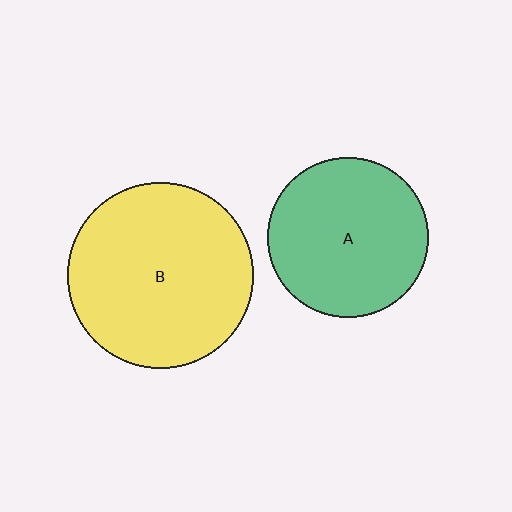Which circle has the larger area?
Circle B (yellow).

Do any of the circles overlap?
No, none of the circles overlap.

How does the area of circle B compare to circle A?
Approximately 1.3 times.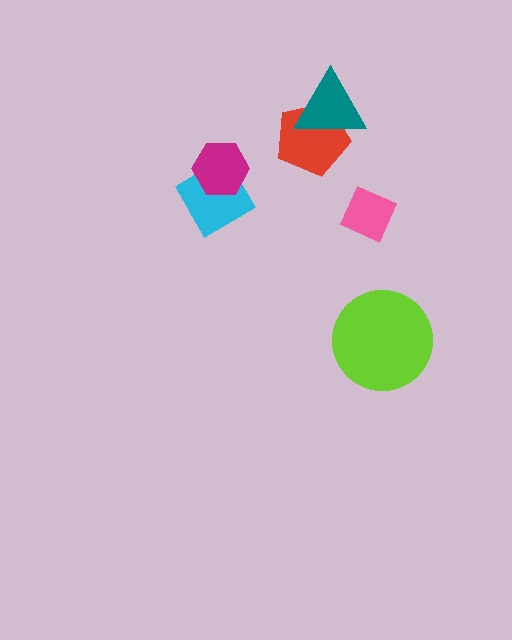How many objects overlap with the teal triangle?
1 object overlaps with the teal triangle.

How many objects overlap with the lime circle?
0 objects overlap with the lime circle.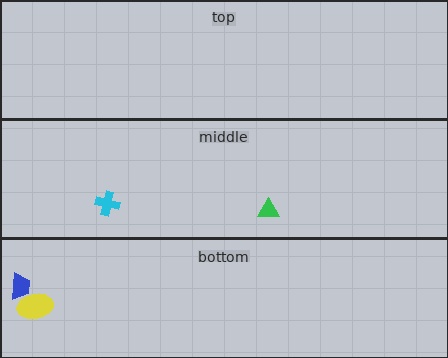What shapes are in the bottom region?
The blue trapezoid, the yellow ellipse.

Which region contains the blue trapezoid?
The bottom region.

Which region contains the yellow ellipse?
The bottom region.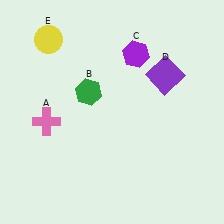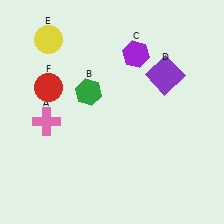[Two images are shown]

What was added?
A red circle (F) was added in Image 2.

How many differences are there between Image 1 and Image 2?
There is 1 difference between the two images.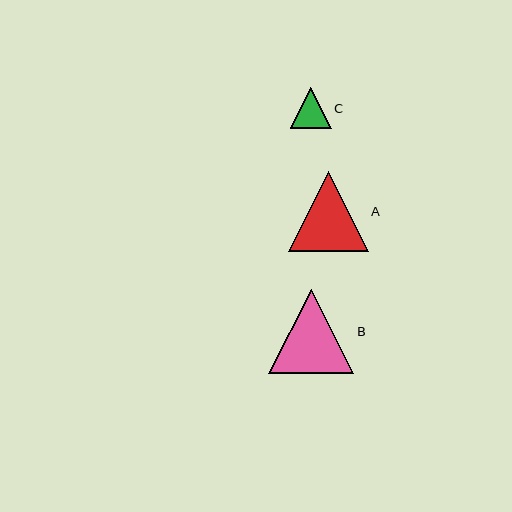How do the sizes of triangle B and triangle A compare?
Triangle B and triangle A are approximately the same size.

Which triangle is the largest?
Triangle B is the largest with a size of approximately 85 pixels.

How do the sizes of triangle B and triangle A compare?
Triangle B and triangle A are approximately the same size.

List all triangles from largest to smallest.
From largest to smallest: B, A, C.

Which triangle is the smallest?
Triangle C is the smallest with a size of approximately 41 pixels.